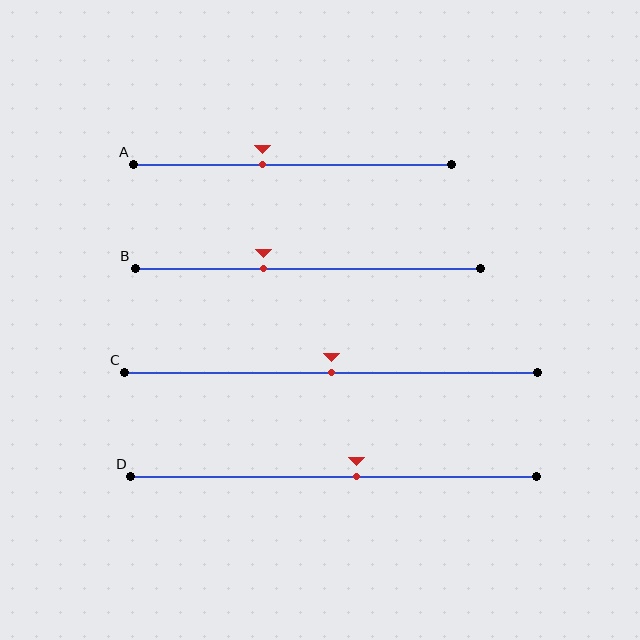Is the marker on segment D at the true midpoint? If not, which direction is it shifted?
No, the marker on segment D is shifted to the right by about 6% of the segment length.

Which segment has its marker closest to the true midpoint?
Segment C has its marker closest to the true midpoint.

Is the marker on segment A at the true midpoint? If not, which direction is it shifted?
No, the marker on segment A is shifted to the left by about 9% of the segment length.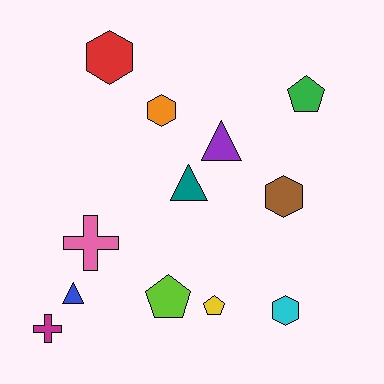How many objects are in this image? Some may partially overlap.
There are 12 objects.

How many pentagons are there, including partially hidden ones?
There are 3 pentagons.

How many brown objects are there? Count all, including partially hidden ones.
There is 1 brown object.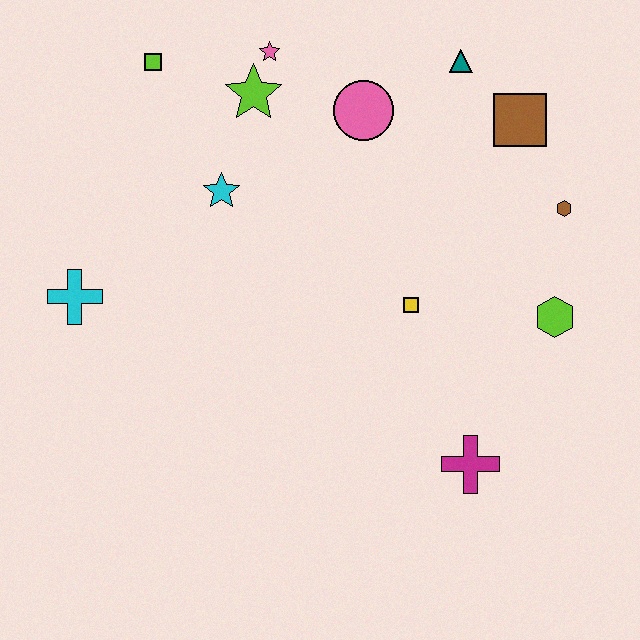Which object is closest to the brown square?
The teal triangle is closest to the brown square.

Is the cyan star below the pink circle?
Yes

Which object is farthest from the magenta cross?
The lime square is farthest from the magenta cross.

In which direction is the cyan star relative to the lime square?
The cyan star is below the lime square.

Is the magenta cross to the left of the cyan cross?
No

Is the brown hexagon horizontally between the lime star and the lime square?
No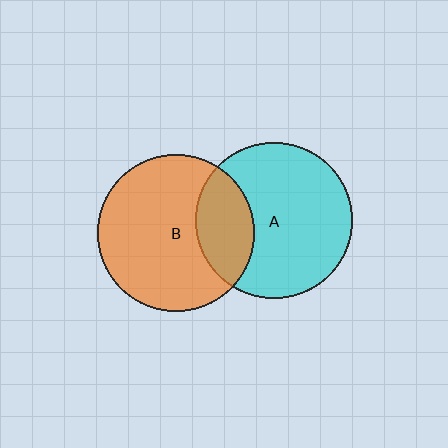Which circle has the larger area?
Circle B (orange).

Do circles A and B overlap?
Yes.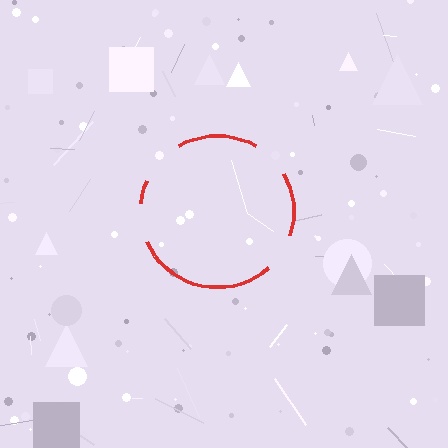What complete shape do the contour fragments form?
The contour fragments form a circle.